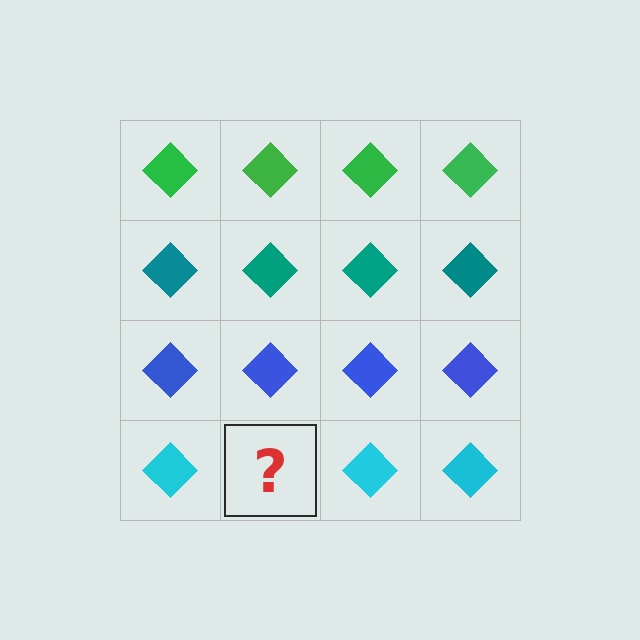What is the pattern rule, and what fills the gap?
The rule is that each row has a consistent color. The gap should be filled with a cyan diamond.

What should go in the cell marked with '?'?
The missing cell should contain a cyan diamond.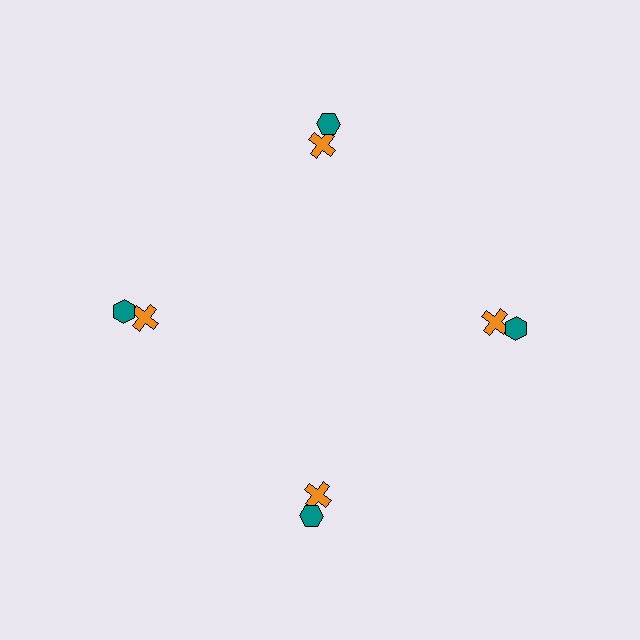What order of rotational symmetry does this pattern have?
This pattern has 4-fold rotational symmetry.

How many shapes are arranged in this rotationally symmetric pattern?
There are 8 shapes, arranged in 4 groups of 2.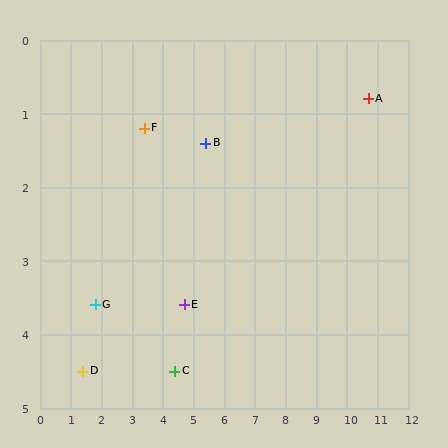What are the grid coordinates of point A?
Point A is at approximately (10.7, 0.8).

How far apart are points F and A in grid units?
Points F and A are about 7.3 grid units apart.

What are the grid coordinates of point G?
Point G is at approximately (1.8, 3.6).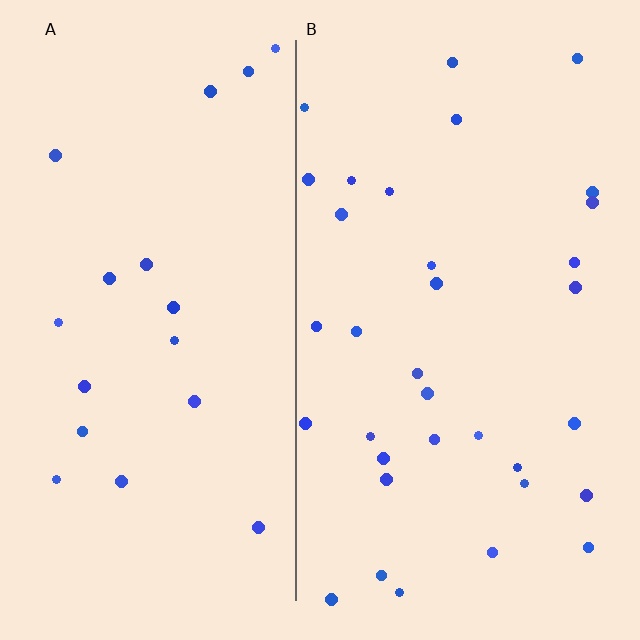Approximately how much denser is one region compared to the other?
Approximately 1.8× — region B over region A.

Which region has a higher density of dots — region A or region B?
B (the right).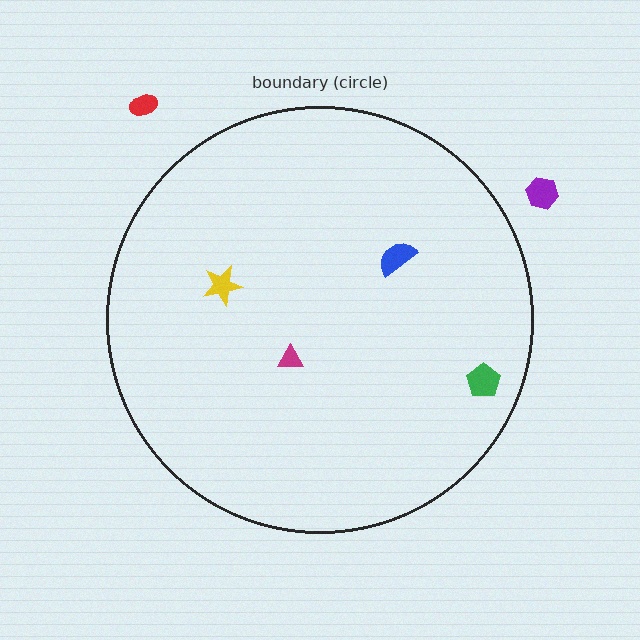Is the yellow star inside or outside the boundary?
Inside.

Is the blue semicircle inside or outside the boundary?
Inside.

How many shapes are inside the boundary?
4 inside, 2 outside.